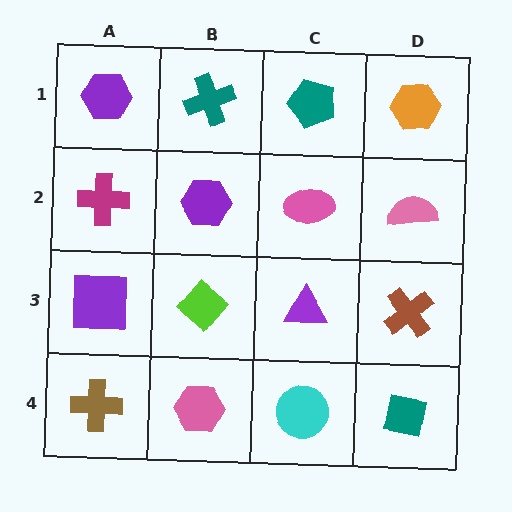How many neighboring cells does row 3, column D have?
3.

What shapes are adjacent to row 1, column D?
A pink semicircle (row 2, column D), a teal pentagon (row 1, column C).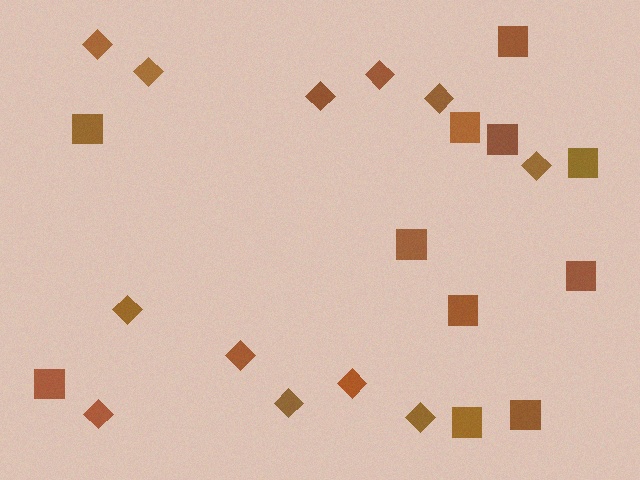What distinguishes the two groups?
There are 2 groups: one group of diamonds (12) and one group of squares (11).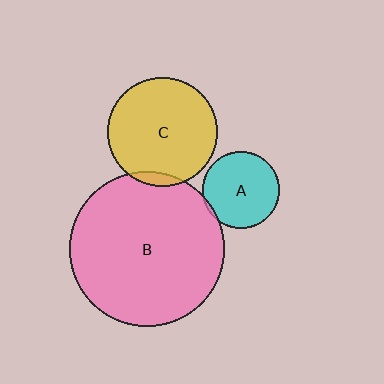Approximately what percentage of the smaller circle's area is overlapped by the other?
Approximately 5%.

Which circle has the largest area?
Circle B (pink).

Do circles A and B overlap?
Yes.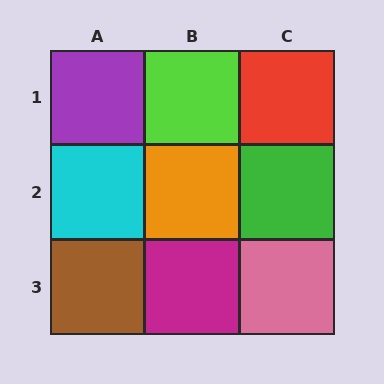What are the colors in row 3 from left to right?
Brown, magenta, pink.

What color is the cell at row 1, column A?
Purple.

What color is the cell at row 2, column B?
Orange.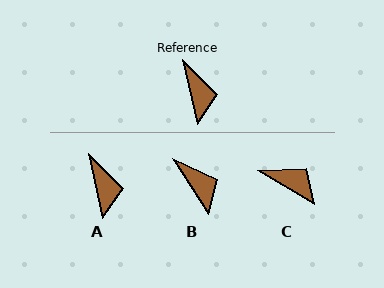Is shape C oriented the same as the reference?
No, it is off by about 47 degrees.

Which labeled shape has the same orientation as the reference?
A.